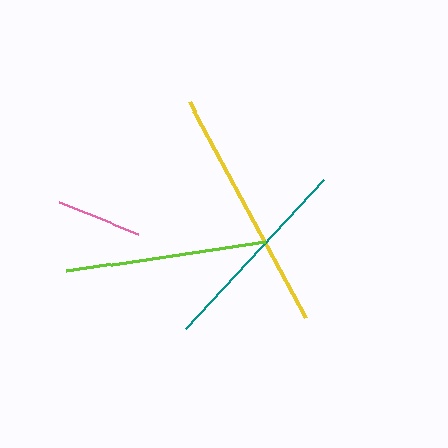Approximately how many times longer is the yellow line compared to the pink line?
The yellow line is approximately 2.9 times the length of the pink line.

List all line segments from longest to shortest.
From longest to shortest: yellow, teal, lime, pink.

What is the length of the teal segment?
The teal segment is approximately 203 pixels long.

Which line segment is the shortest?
The pink line is the shortest at approximately 85 pixels.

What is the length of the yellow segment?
The yellow segment is approximately 247 pixels long.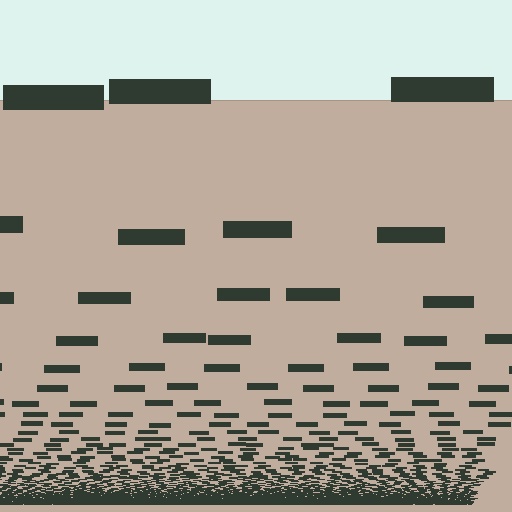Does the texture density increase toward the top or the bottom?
Density increases toward the bottom.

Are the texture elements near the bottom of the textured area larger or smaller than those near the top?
Smaller. The gradient is inverted — elements near the bottom are smaller and denser.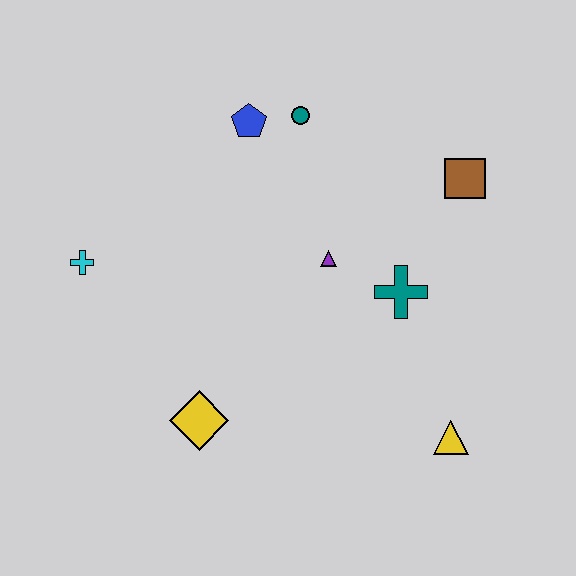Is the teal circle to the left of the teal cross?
Yes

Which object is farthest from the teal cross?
The cyan cross is farthest from the teal cross.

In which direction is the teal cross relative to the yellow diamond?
The teal cross is to the right of the yellow diamond.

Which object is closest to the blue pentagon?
The teal circle is closest to the blue pentagon.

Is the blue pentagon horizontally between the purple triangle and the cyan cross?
Yes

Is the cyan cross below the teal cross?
No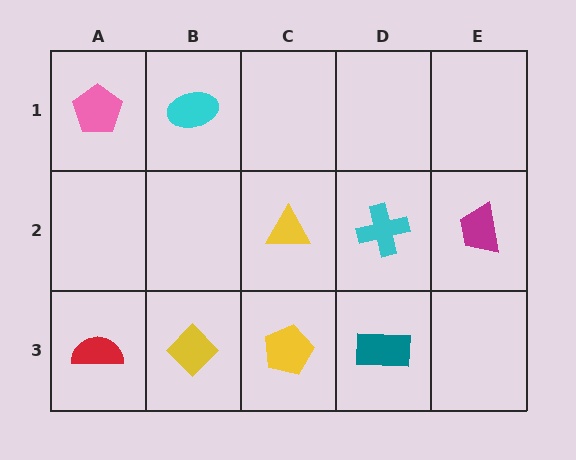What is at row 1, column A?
A pink pentagon.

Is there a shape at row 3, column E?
No, that cell is empty.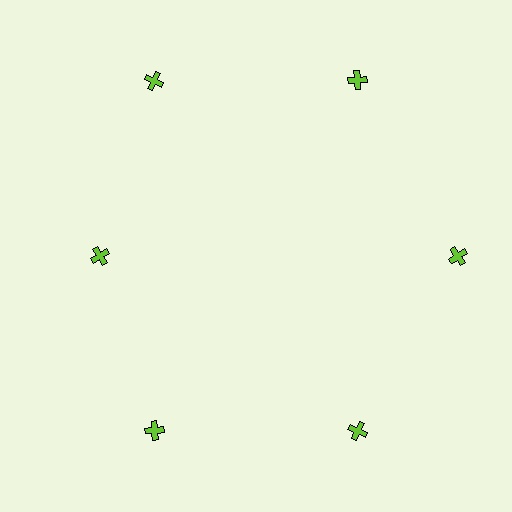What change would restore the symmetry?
The symmetry would be restored by moving it outward, back onto the ring so that all 6 crosses sit at equal angles and equal distance from the center.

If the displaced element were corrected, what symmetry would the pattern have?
It would have 6-fold rotational symmetry — the pattern would map onto itself every 60 degrees.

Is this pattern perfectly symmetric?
No. The 6 lime crosses are arranged in a ring, but one element near the 9 o'clock position is pulled inward toward the center, breaking the 6-fold rotational symmetry.